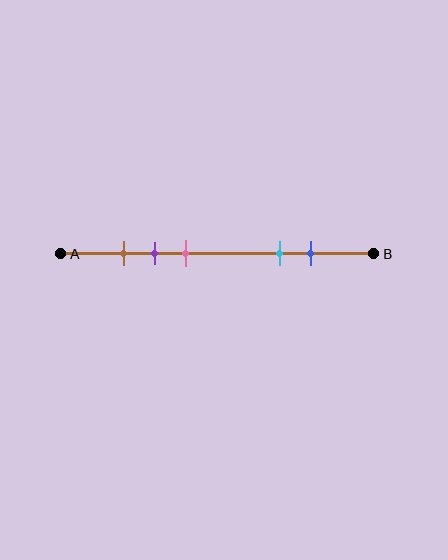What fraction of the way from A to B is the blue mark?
The blue mark is approximately 80% (0.8) of the way from A to B.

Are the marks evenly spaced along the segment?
No, the marks are not evenly spaced.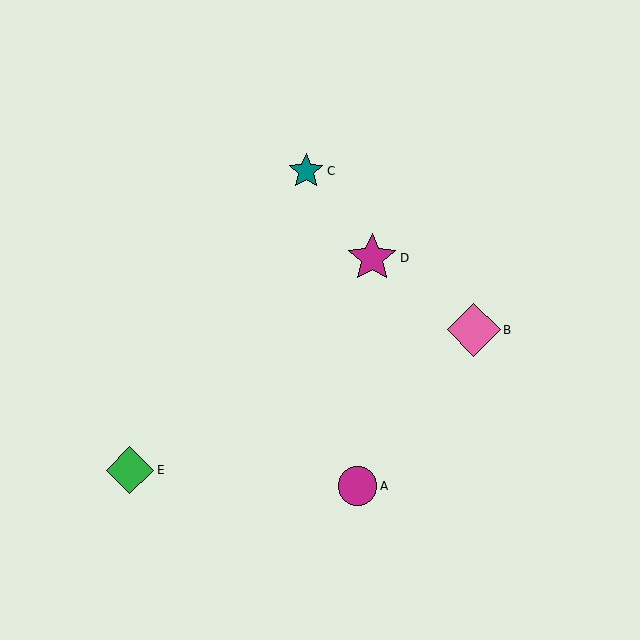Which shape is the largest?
The pink diamond (labeled B) is the largest.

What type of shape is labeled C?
Shape C is a teal star.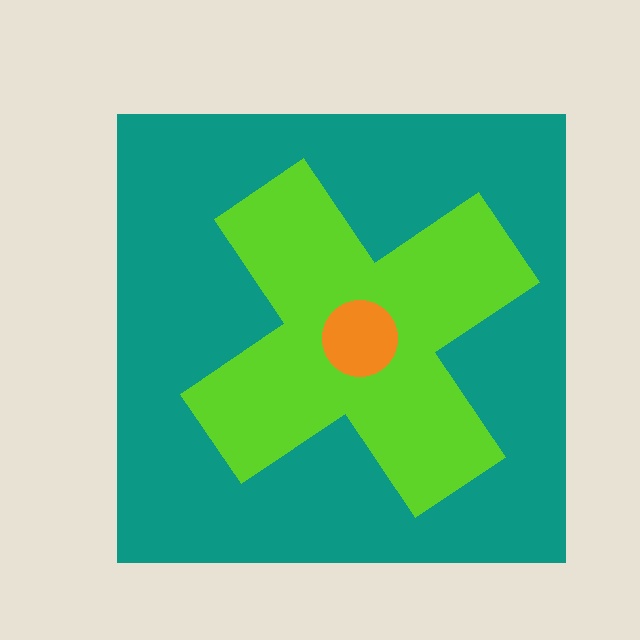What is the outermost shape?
The teal square.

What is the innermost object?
The orange circle.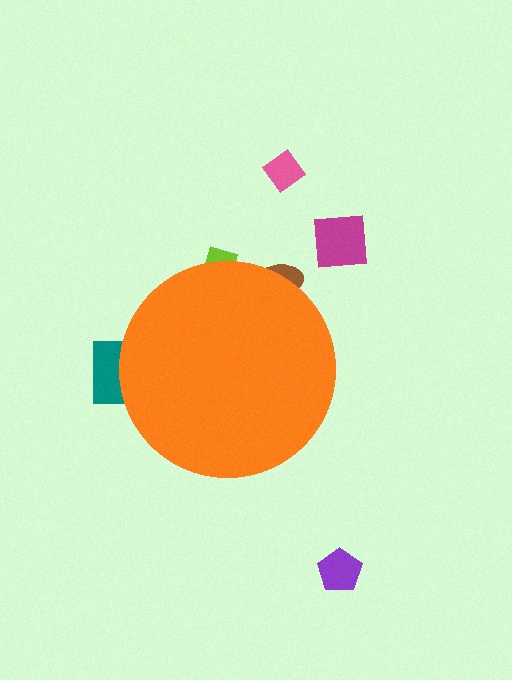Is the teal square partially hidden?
Yes, the teal square is partially hidden behind the orange circle.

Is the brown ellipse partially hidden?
Yes, the brown ellipse is partially hidden behind the orange circle.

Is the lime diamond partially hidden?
Yes, the lime diamond is partially hidden behind the orange circle.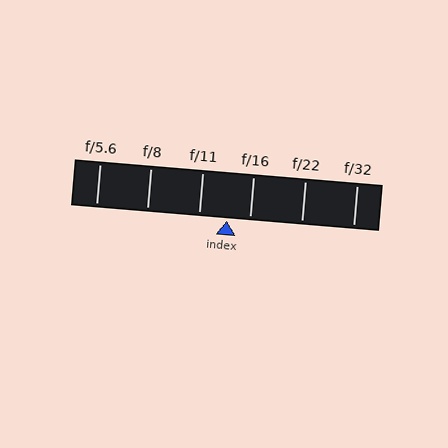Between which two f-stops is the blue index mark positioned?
The index mark is between f/11 and f/16.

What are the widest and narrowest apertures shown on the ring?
The widest aperture shown is f/5.6 and the narrowest is f/32.